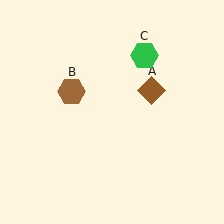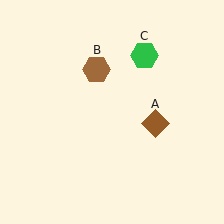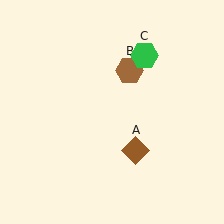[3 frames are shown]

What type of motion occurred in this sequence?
The brown diamond (object A), brown hexagon (object B) rotated clockwise around the center of the scene.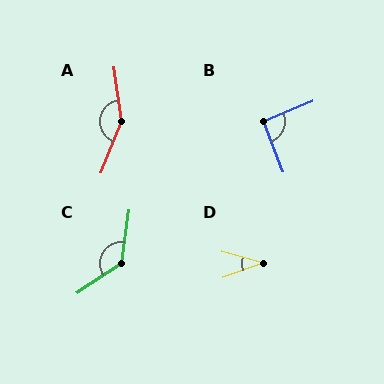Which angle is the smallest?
D, at approximately 35 degrees.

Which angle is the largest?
A, at approximately 151 degrees.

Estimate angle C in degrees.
Approximately 132 degrees.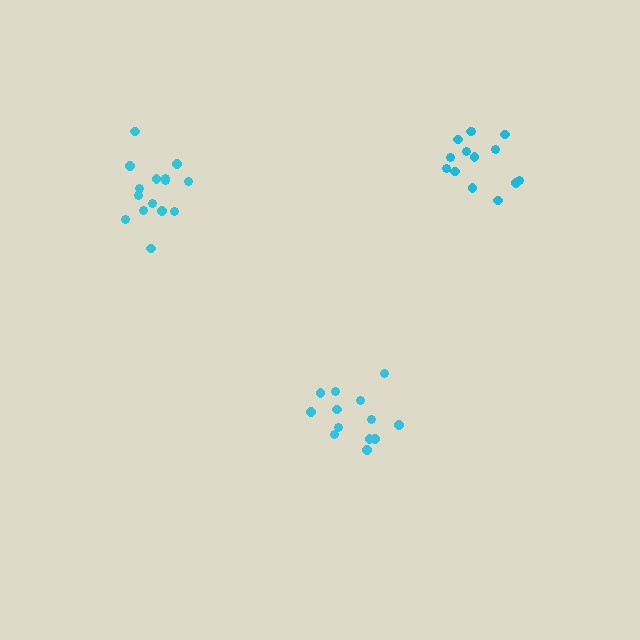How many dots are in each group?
Group 1: 15 dots, Group 2: 14 dots, Group 3: 13 dots (42 total).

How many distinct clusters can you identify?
There are 3 distinct clusters.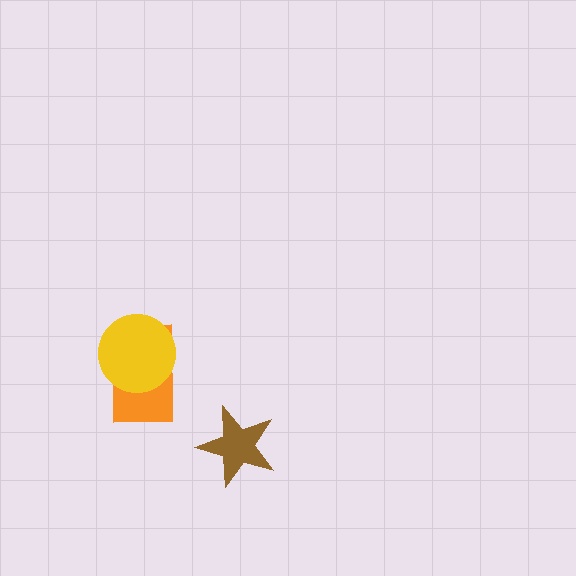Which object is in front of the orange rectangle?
The yellow circle is in front of the orange rectangle.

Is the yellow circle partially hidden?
No, no other shape covers it.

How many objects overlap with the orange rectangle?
1 object overlaps with the orange rectangle.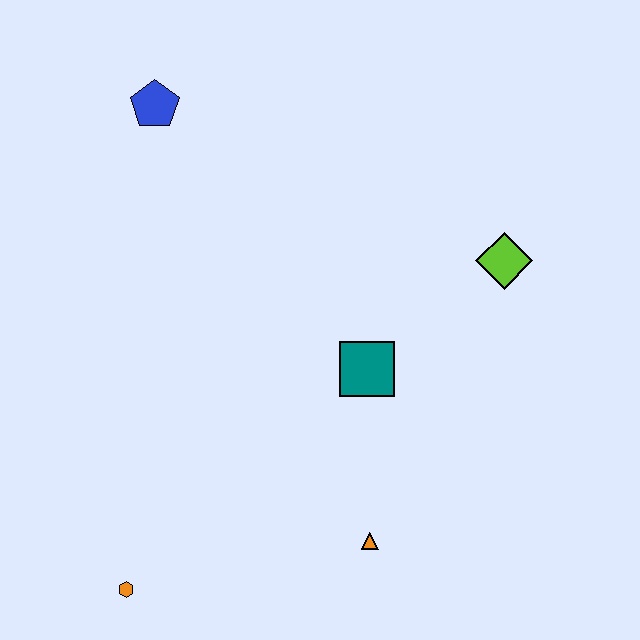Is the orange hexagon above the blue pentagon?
No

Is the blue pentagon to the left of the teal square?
Yes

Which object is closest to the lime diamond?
The teal square is closest to the lime diamond.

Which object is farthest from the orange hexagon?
The lime diamond is farthest from the orange hexagon.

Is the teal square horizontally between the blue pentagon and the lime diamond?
Yes